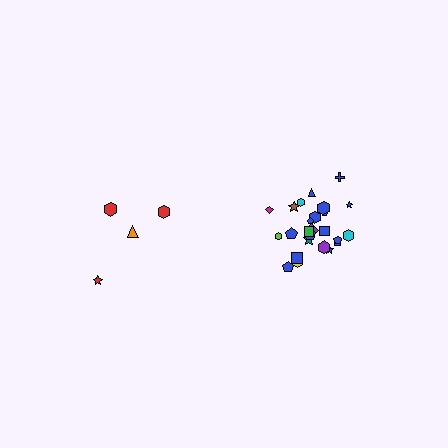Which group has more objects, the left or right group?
The right group.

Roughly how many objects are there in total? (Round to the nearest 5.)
Roughly 30 objects in total.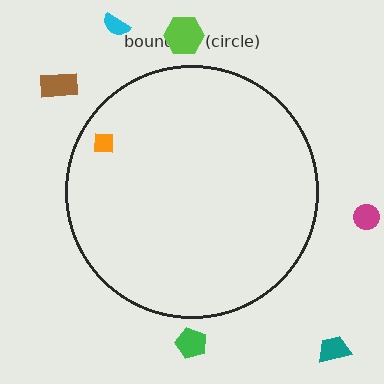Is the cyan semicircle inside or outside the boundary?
Outside.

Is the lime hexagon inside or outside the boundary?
Outside.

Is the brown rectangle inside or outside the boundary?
Outside.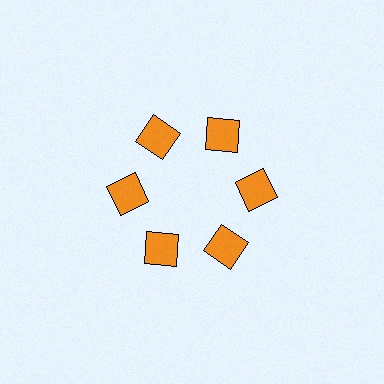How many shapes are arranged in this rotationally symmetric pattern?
There are 6 shapes, arranged in 6 groups of 1.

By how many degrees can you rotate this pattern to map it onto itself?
The pattern maps onto itself every 60 degrees of rotation.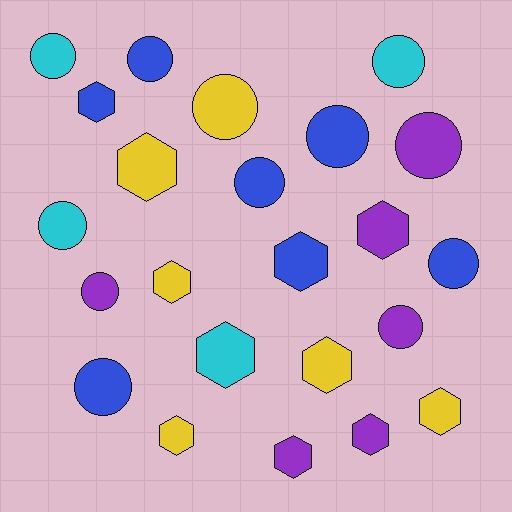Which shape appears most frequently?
Circle, with 12 objects.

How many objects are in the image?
There are 23 objects.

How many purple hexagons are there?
There are 3 purple hexagons.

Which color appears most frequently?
Blue, with 7 objects.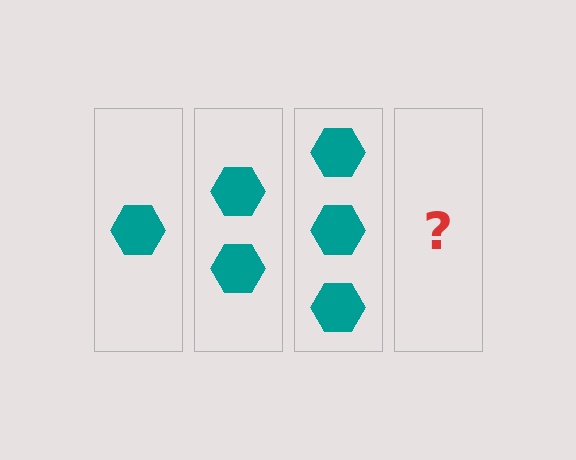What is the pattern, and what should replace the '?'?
The pattern is that each step adds one more hexagon. The '?' should be 4 hexagons.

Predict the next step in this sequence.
The next step is 4 hexagons.